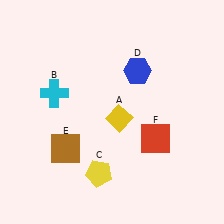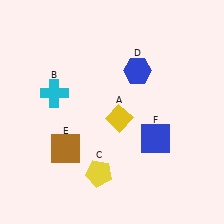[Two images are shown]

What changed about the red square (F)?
In Image 1, F is red. In Image 2, it changed to blue.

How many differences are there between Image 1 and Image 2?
There is 1 difference between the two images.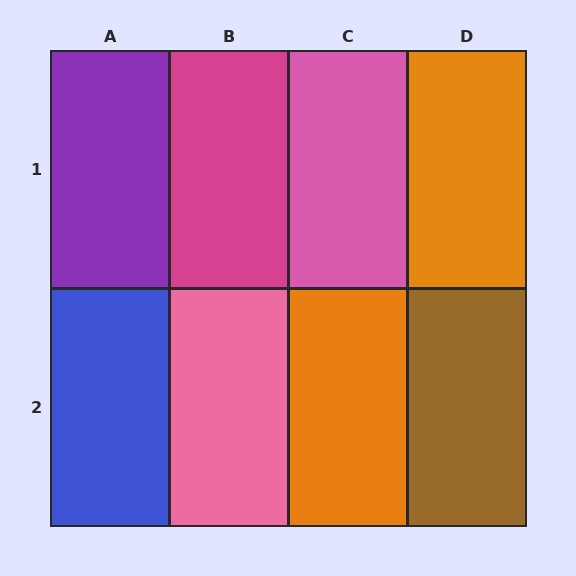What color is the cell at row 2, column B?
Pink.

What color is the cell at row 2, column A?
Blue.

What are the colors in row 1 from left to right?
Purple, magenta, pink, orange.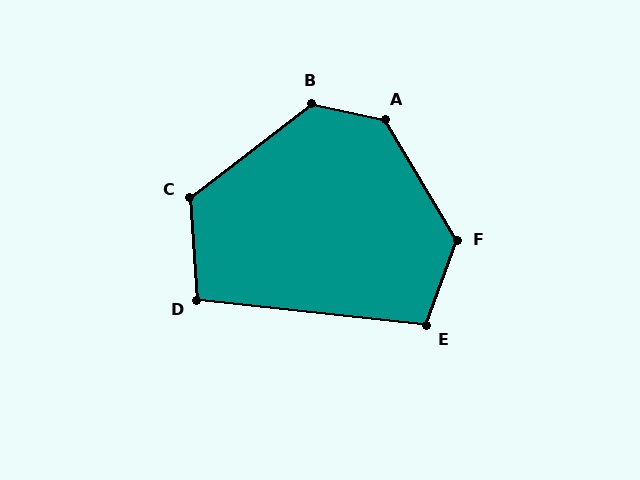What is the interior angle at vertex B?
Approximately 130 degrees (obtuse).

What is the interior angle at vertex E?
Approximately 103 degrees (obtuse).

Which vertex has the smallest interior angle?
D, at approximately 100 degrees.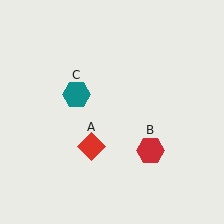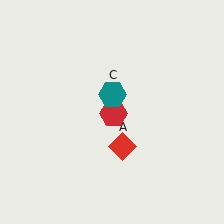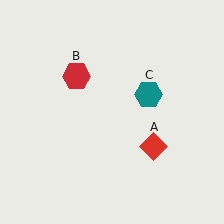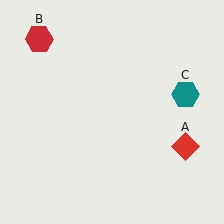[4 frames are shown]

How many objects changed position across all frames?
3 objects changed position: red diamond (object A), red hexagon (object B), teal hexagon (object C).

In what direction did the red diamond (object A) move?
The red diamond (object A) moved right.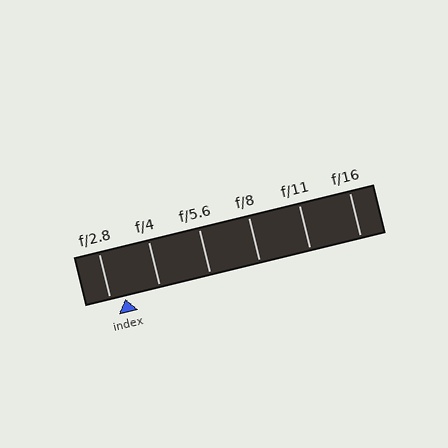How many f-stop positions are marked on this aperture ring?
There are 6 f-stop positions marked.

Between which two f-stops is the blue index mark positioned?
The index mark is between f/2.8 and f/4.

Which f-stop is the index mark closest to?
The index mark is closest to f/2.8.